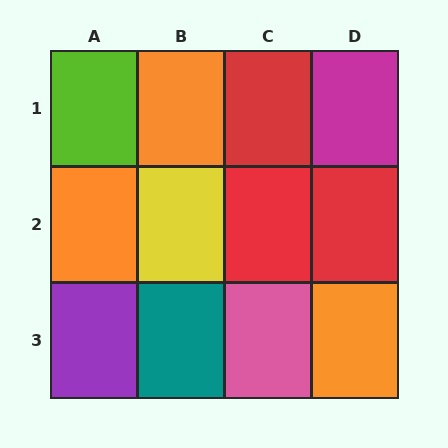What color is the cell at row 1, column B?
Orange.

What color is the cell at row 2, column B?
Yellow.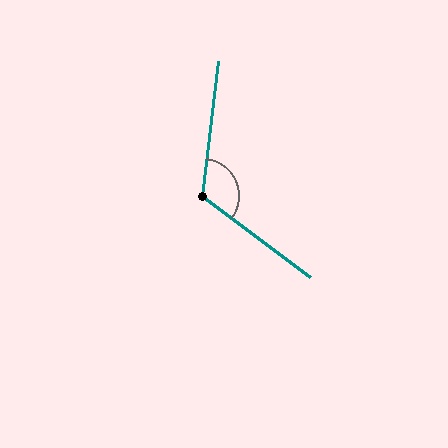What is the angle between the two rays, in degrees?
Approximately 120 degrees.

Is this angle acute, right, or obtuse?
It is obtuse.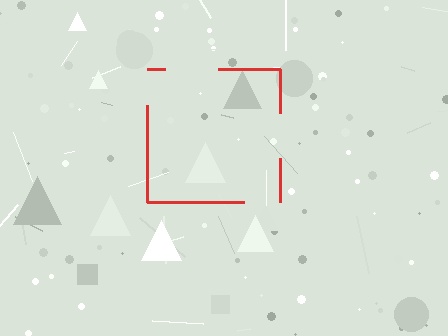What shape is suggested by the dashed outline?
The dashed outline suggests a square.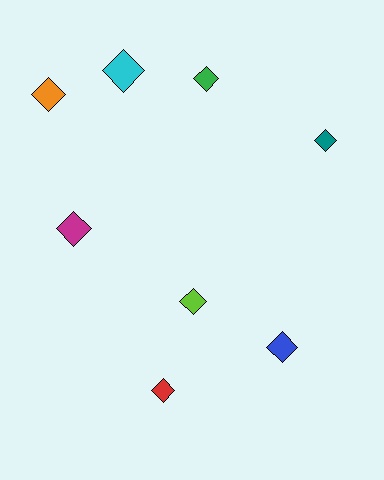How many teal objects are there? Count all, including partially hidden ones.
There is 1 teal object.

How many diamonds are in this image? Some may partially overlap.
There are 8 diamonds.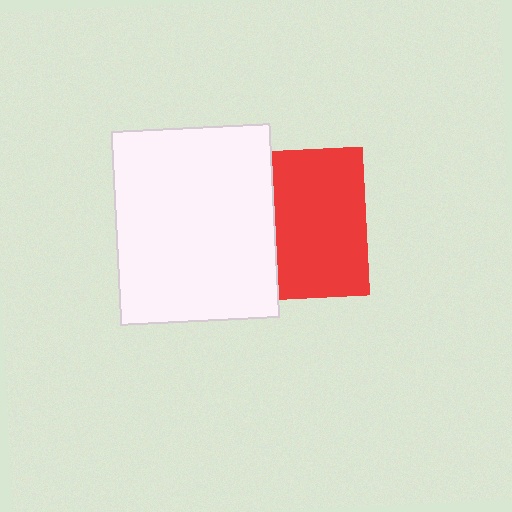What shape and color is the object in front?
The object in front is a white rectangle.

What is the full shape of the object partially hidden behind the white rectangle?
The partially hidden object is a red square.